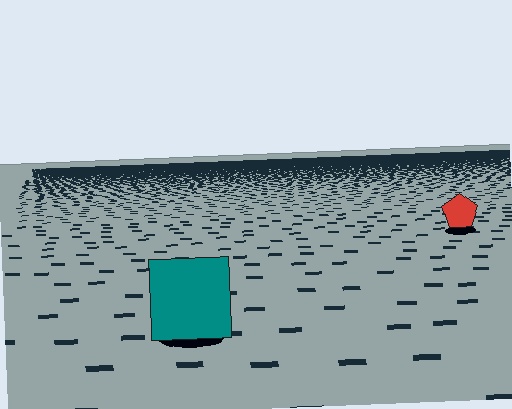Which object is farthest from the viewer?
The red pentagon is farthest from the viewer. It appears smaller and the ground texture around it is denser.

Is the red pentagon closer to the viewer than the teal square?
No. The teal square is closer — you can tell from the texture gradient: the ground texture is coarser near it.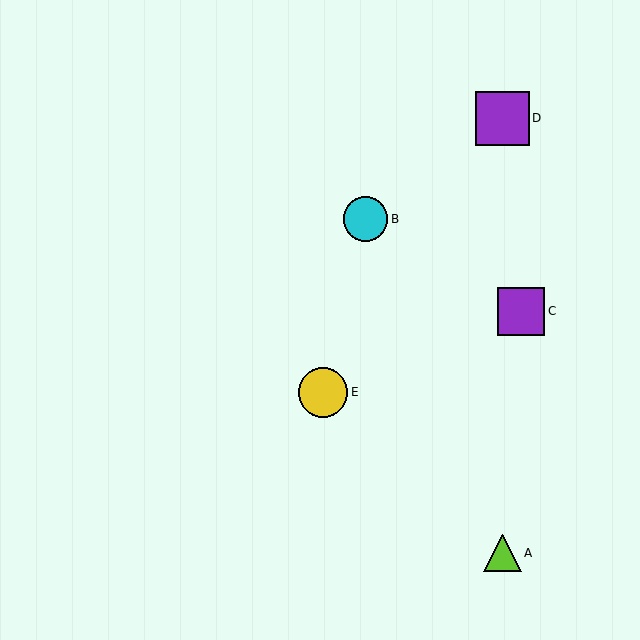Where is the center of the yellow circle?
The center of the yellow circle is at (323, 392).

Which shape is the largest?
The purple square (labeled D) is the largest.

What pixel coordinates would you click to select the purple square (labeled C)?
Click at (521, 311) to select the purple square C.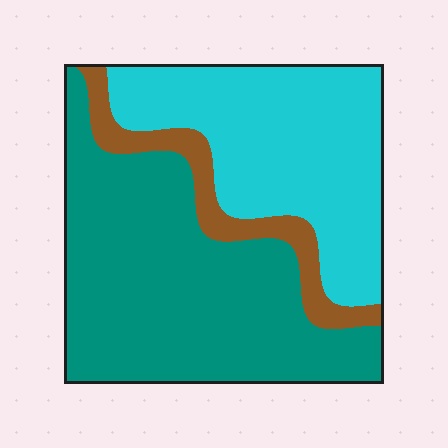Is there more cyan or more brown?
Cyan.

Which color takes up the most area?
Teal, at roughly 50%.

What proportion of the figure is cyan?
Cyan takes up between a third and a half of the figure.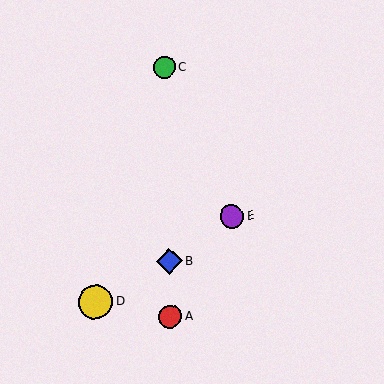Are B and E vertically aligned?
No, B is at x≈169 and E is at x≈231.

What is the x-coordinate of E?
Object E is at x≈231.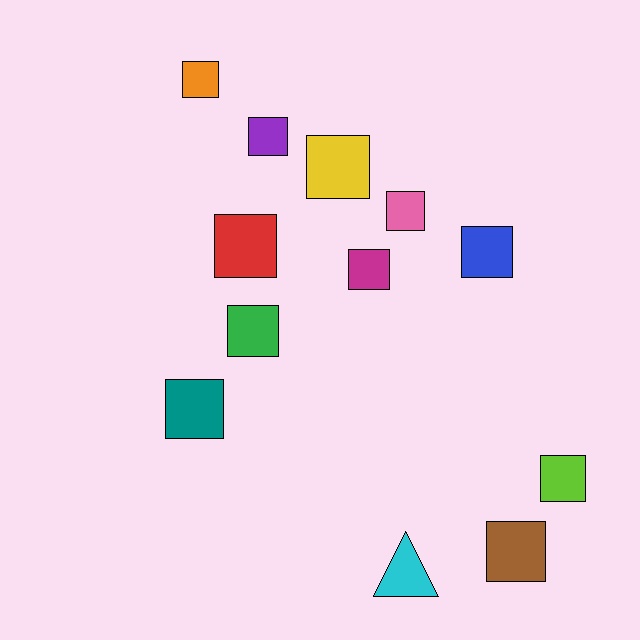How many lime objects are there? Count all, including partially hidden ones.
There is 1 lime object.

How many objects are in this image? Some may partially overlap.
There are 12 objects.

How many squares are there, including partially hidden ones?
There are 11 squares.